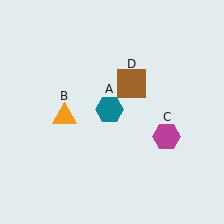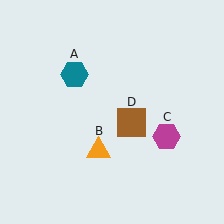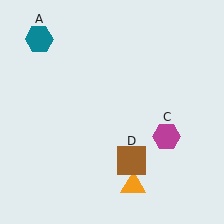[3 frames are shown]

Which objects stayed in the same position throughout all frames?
Magenta hexagon (object C) remained stationary.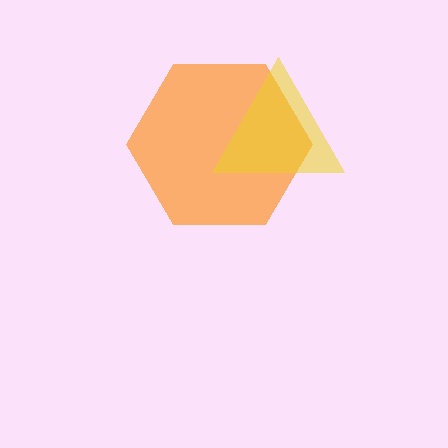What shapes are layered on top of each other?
The layered shapes are: an orange hexagon, a yellow triangle.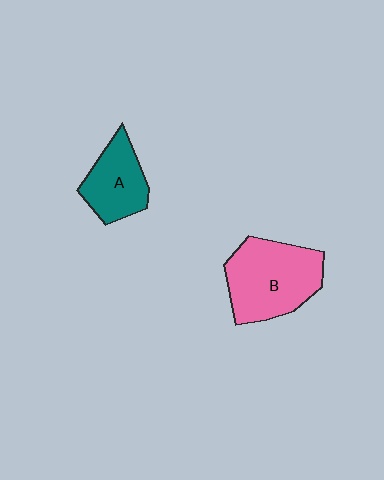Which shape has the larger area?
Shape B (pink).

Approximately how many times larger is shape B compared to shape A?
Approximately 1.6 times.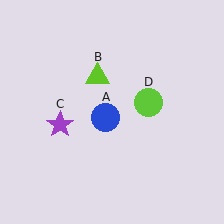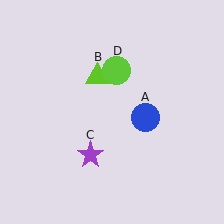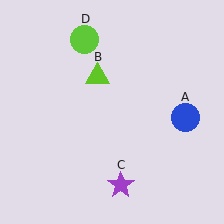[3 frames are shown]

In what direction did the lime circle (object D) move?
The lime circle (object D) moved up and to the left.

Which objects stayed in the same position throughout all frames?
Lime triangle (object B) remained stationary.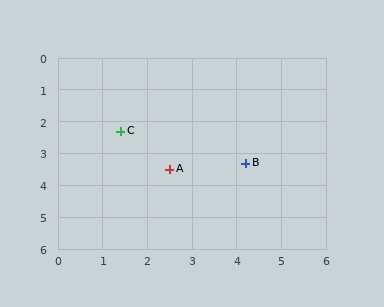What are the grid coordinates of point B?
Point B is at approximately (4.2, 3.3).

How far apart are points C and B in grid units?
Points C and B are about 3.0 grid units apart.